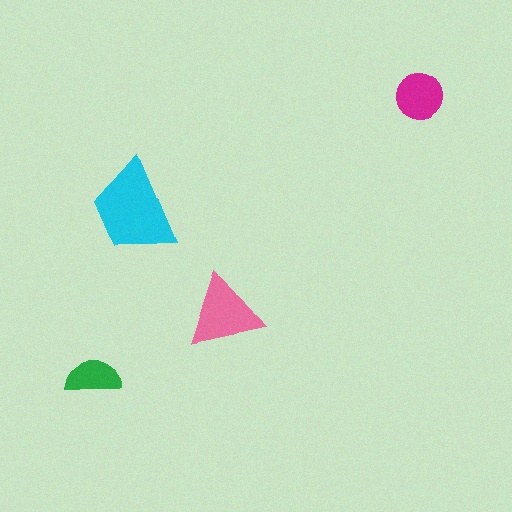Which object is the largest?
The cyan trapezoid.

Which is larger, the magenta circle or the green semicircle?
The magenta circle.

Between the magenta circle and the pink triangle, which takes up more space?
The pink triangle.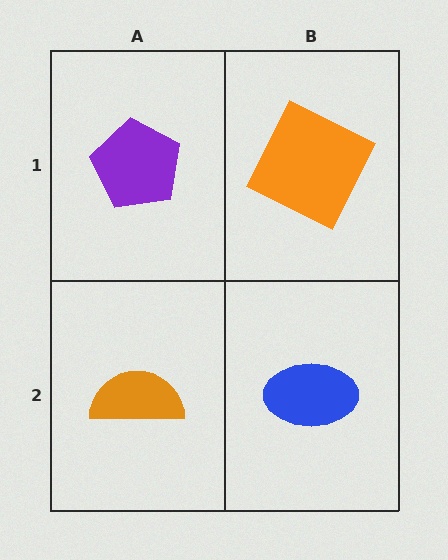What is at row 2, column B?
A blue ellipse.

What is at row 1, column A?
A purple pentagon.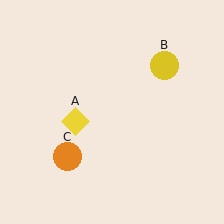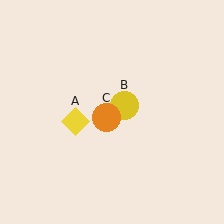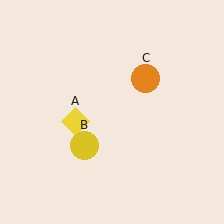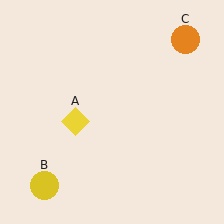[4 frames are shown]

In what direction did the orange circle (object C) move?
The orange circle (object C) moved up and to the right.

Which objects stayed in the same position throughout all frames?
Yellow diamond (object A) remained stationary.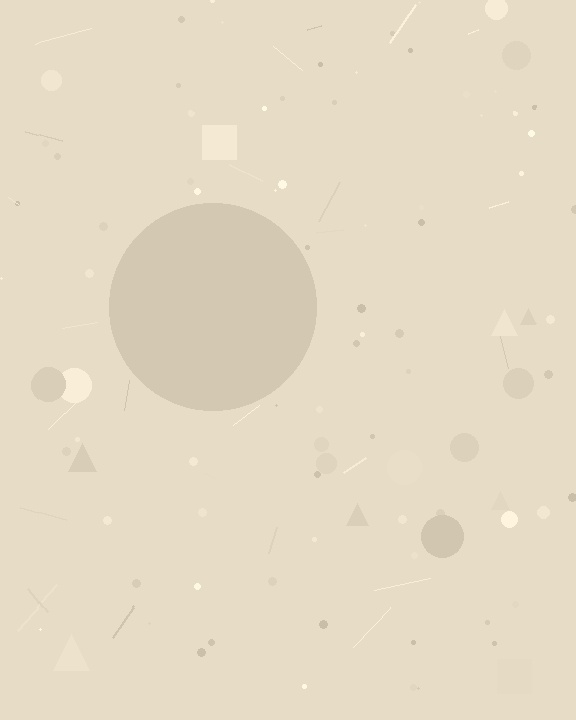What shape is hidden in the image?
A circle is hidden in the image.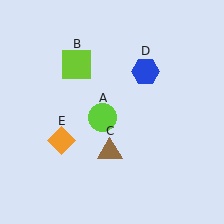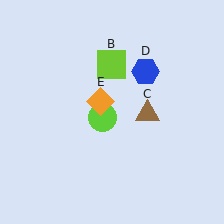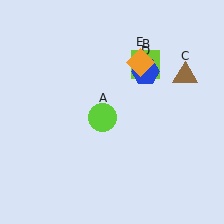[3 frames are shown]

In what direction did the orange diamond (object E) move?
The orange diamond (object E) moved up and to the right.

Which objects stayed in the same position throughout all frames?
Lime circle (object A) and blue hexagon (object D) remained stationary.